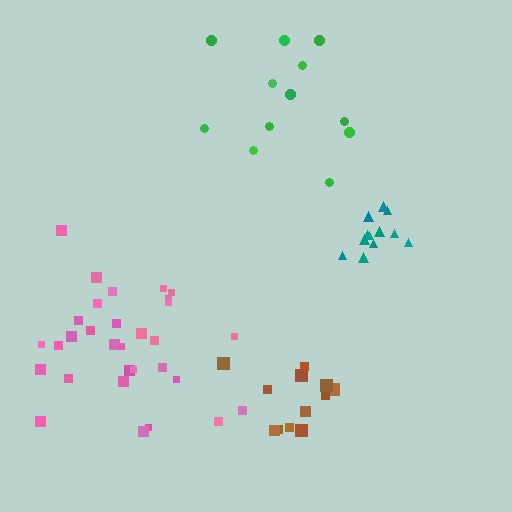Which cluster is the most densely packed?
Teal.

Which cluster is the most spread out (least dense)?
Green.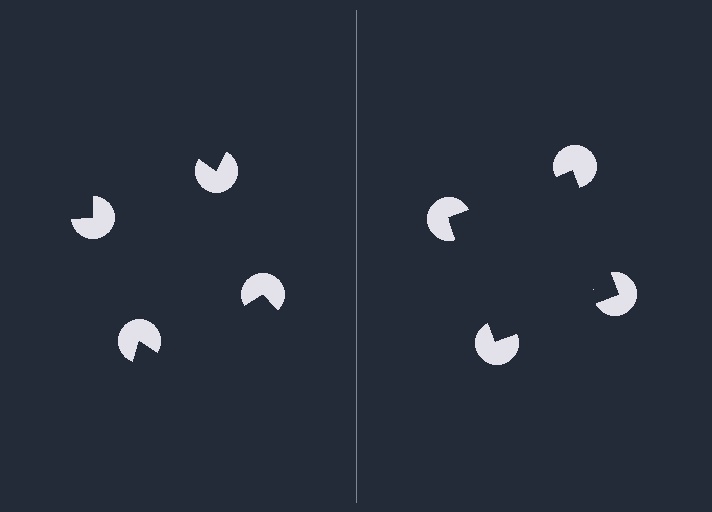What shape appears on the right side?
An illusory square.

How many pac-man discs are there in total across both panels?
8 — 4 on each side.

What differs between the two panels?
The pac-man discs are positioned identically on both sides; only the wedge orientations differ. On the right they align to a square; on the left they are misaligned.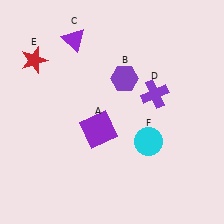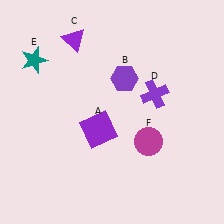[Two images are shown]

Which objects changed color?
E changed from red to teal. F changed from cyan to magenta.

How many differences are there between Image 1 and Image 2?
There are 2 differences between the two images.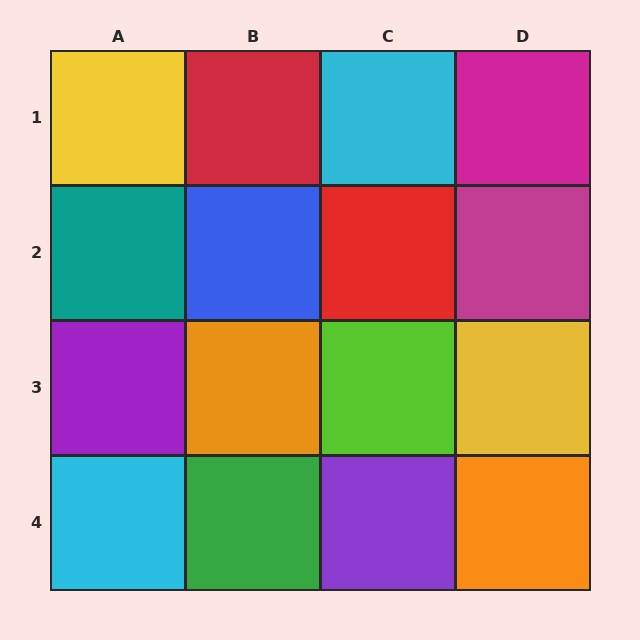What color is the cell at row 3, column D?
Yellow.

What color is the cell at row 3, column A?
Purple.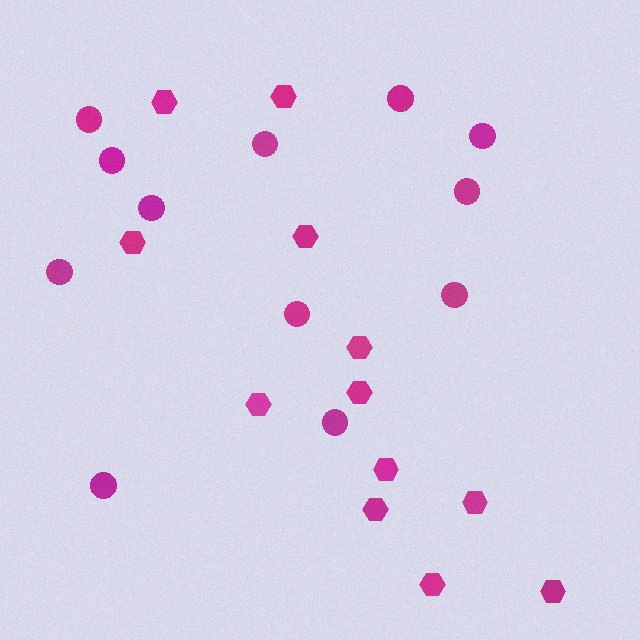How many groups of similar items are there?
There are 2 groups: one group of circles (12) and one group of hexagons (12).